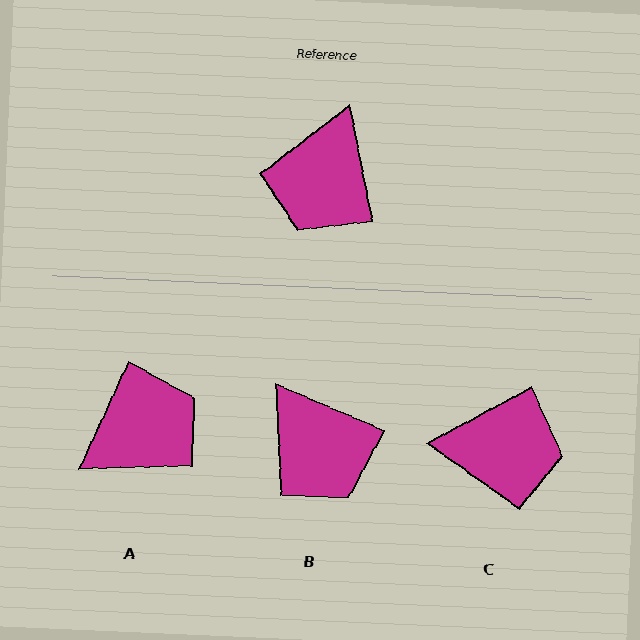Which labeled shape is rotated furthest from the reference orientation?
A, about 144 degrees away.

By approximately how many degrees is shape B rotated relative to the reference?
Approximately 56 degrees counter-clockwise.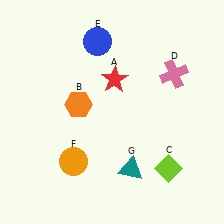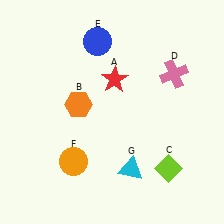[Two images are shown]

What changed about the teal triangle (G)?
In Image 1, G is teal. In Image 2, it changed to cyan.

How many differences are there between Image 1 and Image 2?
There is 1 difference between the two images.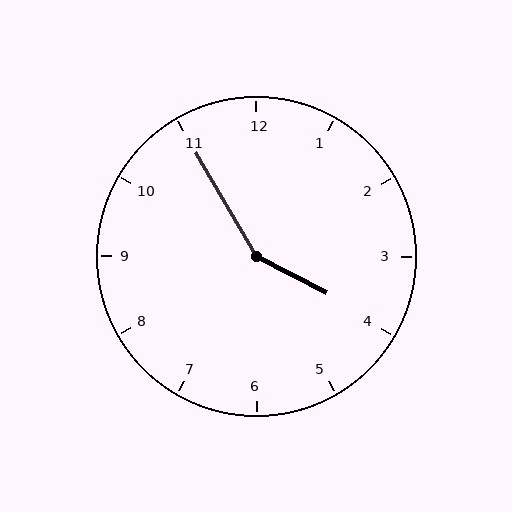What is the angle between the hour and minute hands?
Approximately 148 degrees.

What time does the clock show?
3:55.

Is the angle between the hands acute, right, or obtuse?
It is obtuse.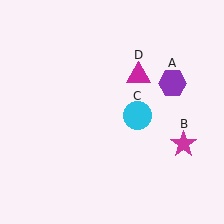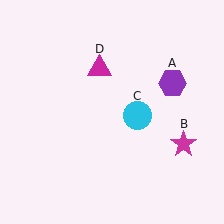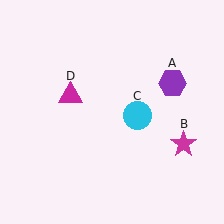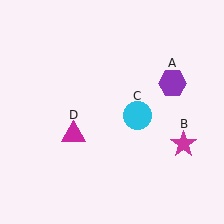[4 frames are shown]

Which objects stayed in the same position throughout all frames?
Purple hexagon (object A) and magenta star (object B) and cyan circle (object C) remained stationary.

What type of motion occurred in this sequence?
The magenta triangle (object D) rotated counterclockwise around the center of the scene.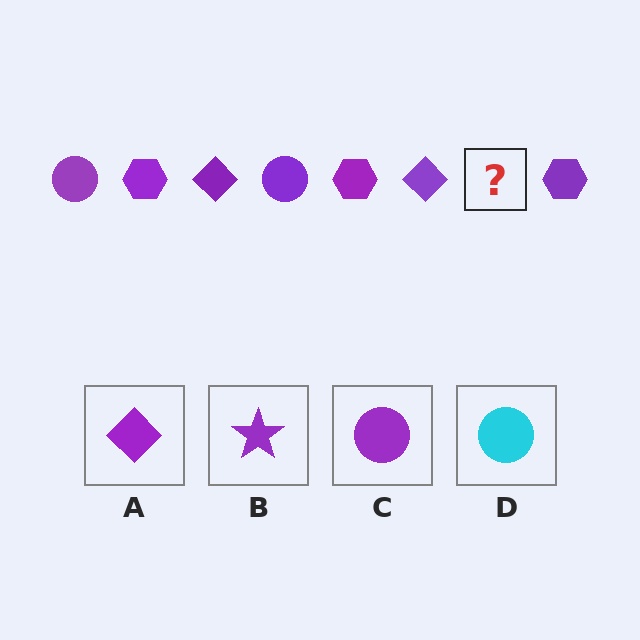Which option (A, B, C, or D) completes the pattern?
C.